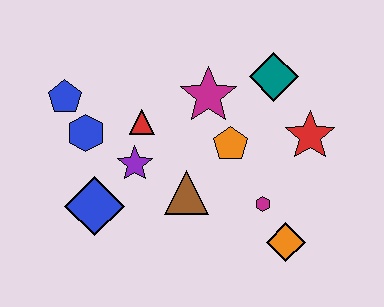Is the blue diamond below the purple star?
Yes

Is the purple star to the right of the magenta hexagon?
No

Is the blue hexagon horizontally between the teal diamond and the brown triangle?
No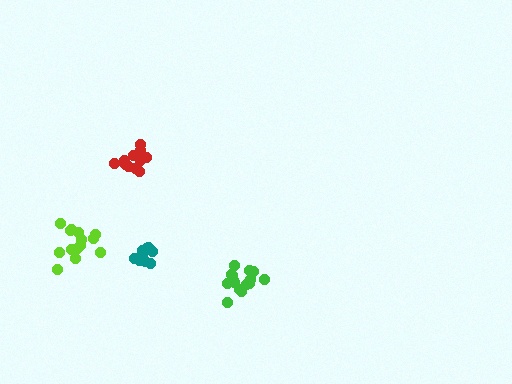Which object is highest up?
The red cluster is topmost.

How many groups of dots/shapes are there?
There are 4 groups.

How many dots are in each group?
Group 1: 12 dots, Group 2: 14 dots, Group 3: 11 dots, Group 4: 15 dots (52 total).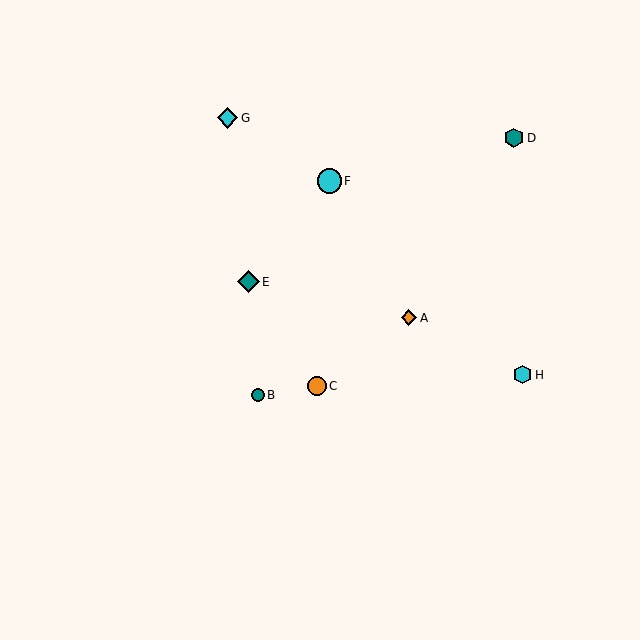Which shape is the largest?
The cyan circle (labeled F) is the largest.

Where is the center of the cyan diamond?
The center of the cyan diamond is at (227, 118).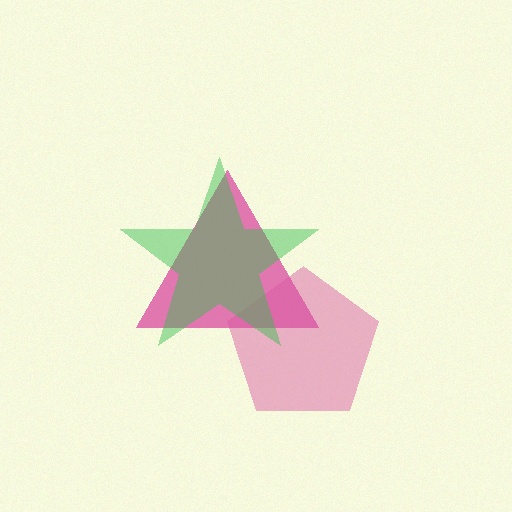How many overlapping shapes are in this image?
There are 3 overlapping shapes in the image.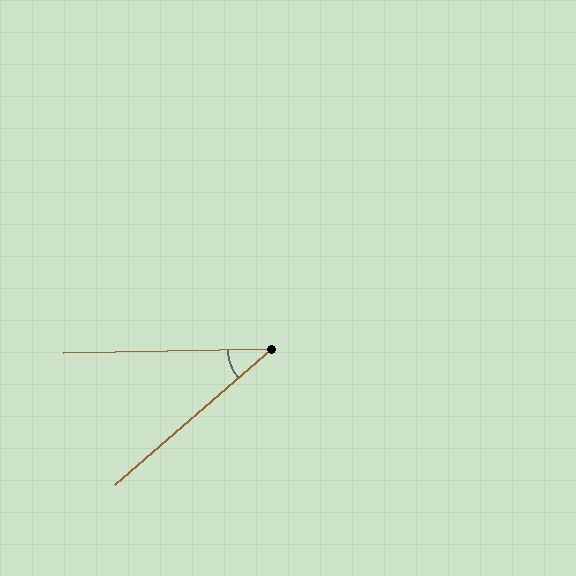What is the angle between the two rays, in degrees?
Approximately 40 degrees.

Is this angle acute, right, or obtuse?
It is acute.